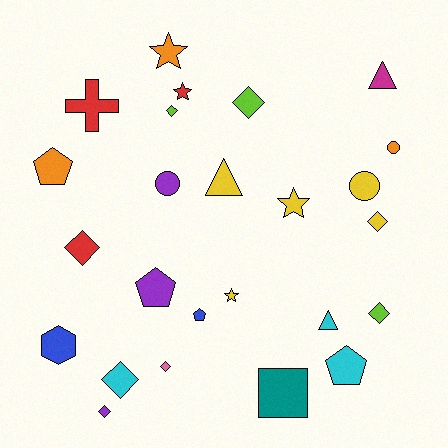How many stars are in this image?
There are 4 stars.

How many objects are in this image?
There are 25 objects.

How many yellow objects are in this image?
There are 5 yellow objects.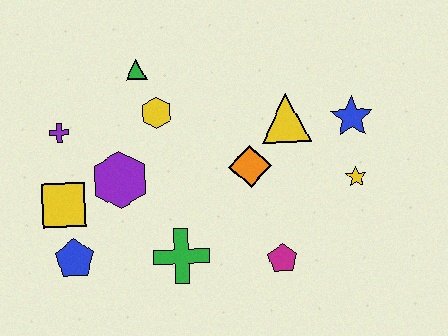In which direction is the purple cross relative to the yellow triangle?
The purple cross is to the left of the yellow triangle.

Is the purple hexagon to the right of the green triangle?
No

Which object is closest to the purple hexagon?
The yellow square is closest to the purple hexagon.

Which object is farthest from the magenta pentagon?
The purple cross is farthest from the magenta pentagon.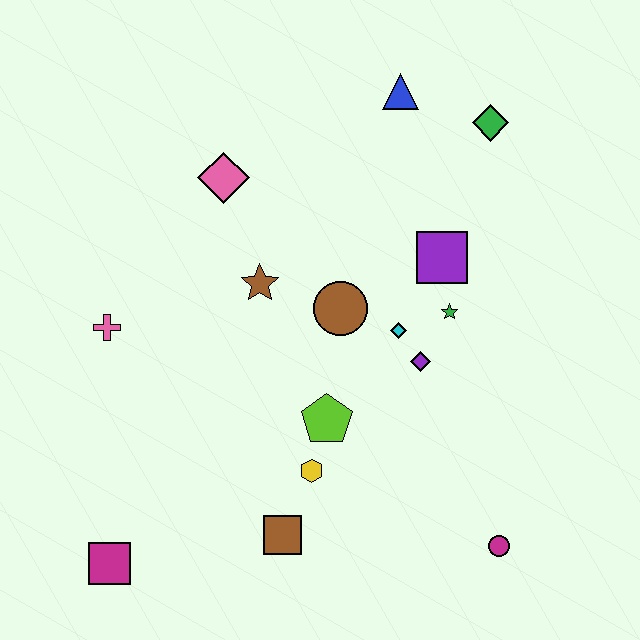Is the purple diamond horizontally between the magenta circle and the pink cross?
Yes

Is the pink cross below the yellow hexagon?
No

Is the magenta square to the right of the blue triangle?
No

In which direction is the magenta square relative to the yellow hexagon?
The magenta square is to the left of the yellow hexagon.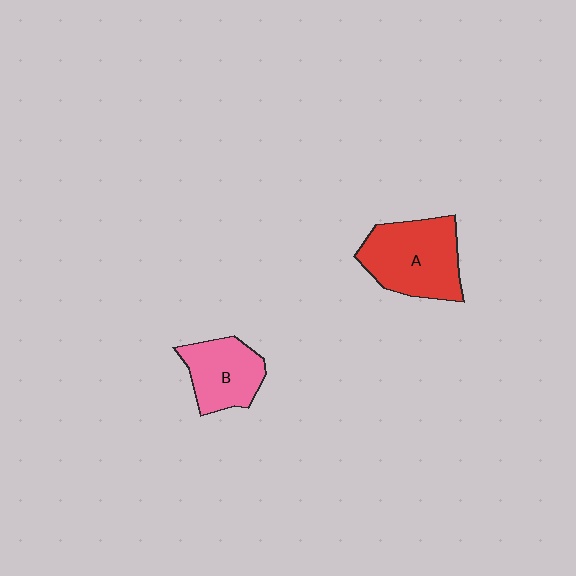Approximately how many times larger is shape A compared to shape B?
Approximately 1.4 times.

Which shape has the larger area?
Shape A (red).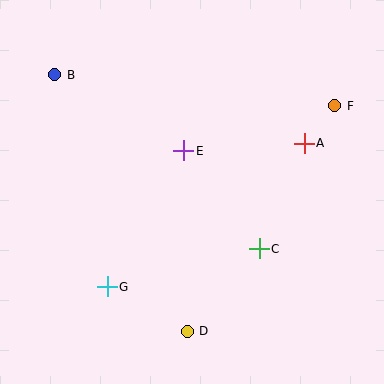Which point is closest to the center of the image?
Point E at (184, 151) is closest to the center.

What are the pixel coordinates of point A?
Point A is at (304, 143).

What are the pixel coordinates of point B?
Point B is at (55, 75).